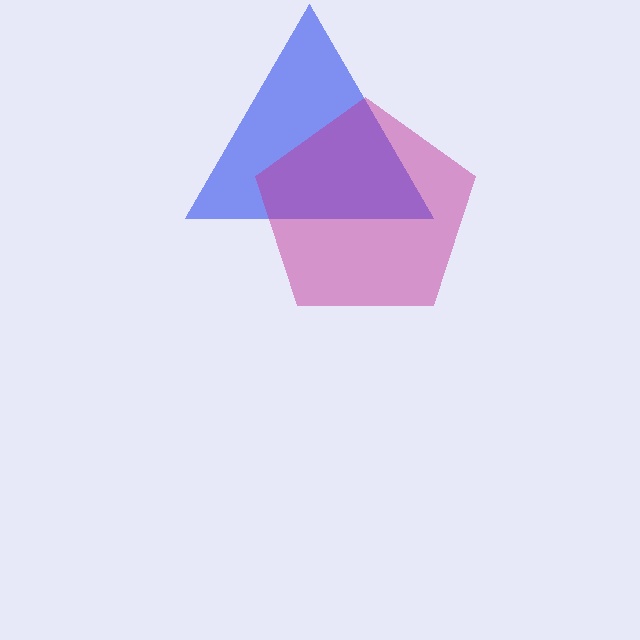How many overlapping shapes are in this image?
There are 2 overlapping shapes in the image.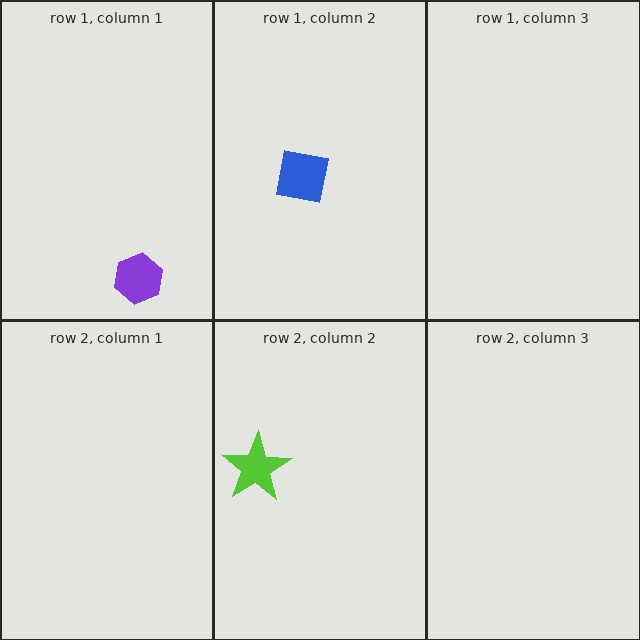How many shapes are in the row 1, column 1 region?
1.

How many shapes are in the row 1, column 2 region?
1.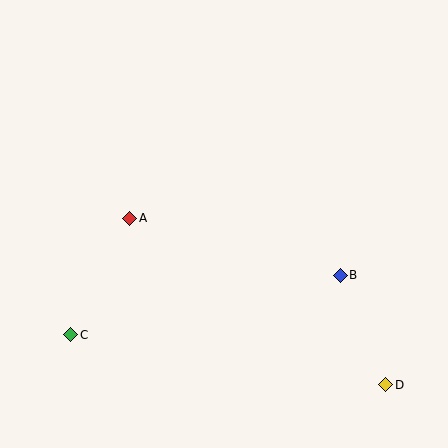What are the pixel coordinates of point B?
Point B is at (340, 276).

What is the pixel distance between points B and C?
The distance between B and C is 276 pixels.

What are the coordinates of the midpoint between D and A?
The midpoint between D and A is at (258, 301).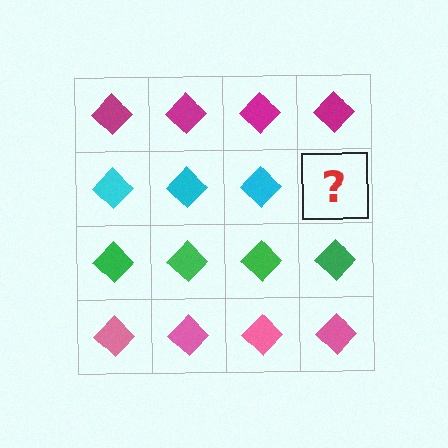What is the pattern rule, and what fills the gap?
The rule is that each row has a consistent color. The gap should be filled with a cyan diamond.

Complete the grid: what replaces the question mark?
The question mark should be replaced with a cyan diamond.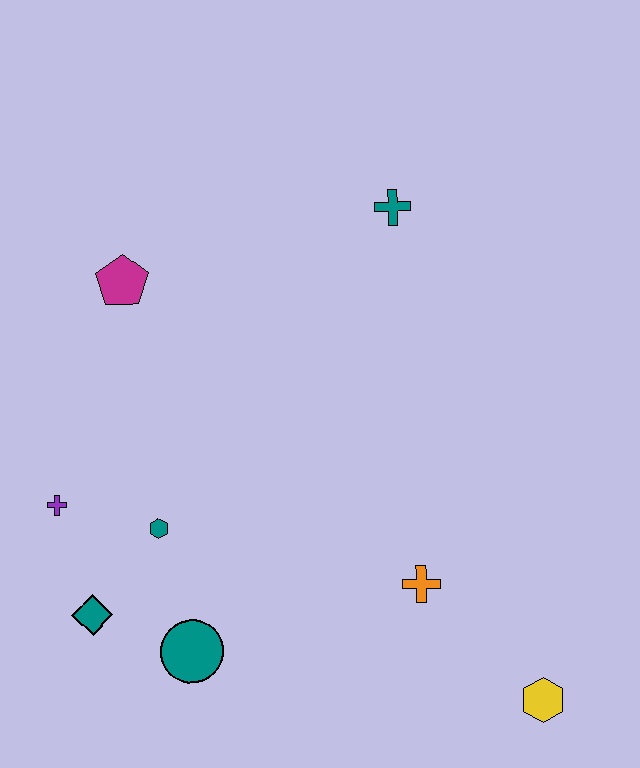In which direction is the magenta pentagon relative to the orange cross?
The magenta pentagon is above the orange cross.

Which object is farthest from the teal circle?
The teal cross is farthest from the teal circle.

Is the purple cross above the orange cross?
Yes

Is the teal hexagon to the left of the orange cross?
Yes